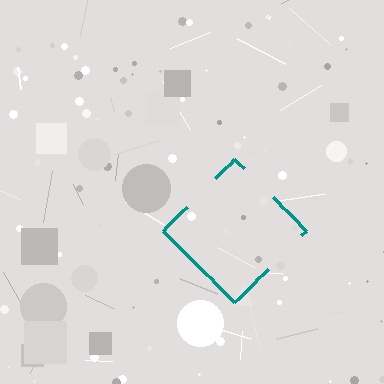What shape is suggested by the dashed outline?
The dashed outline suggests a diamond.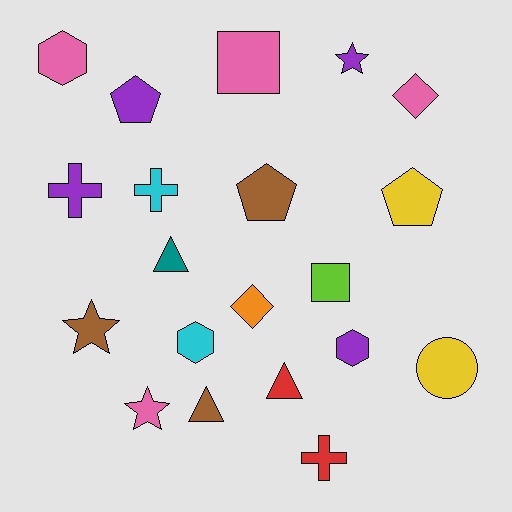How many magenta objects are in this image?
There are no magenta objects.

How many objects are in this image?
There are 20 objects.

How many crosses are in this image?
There are 3 crosses.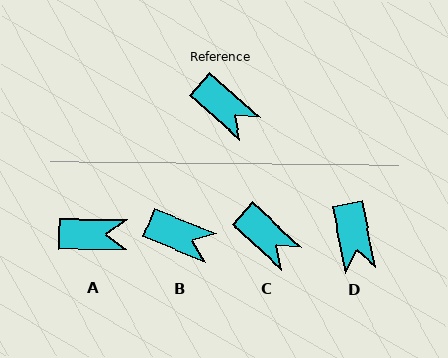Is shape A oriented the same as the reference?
No, it is off by about 42 degrees.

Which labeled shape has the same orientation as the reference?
C.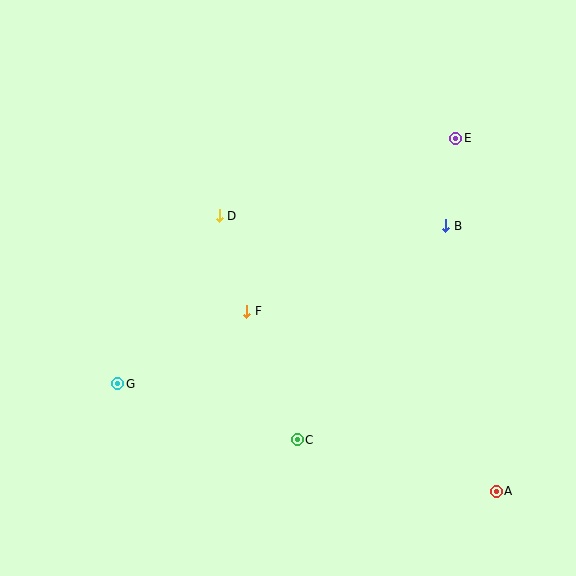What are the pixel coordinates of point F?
Point F is at (247, 311).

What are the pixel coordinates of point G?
Point G is at (118, 384).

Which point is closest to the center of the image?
Point F at (247, 311) is closest to the center.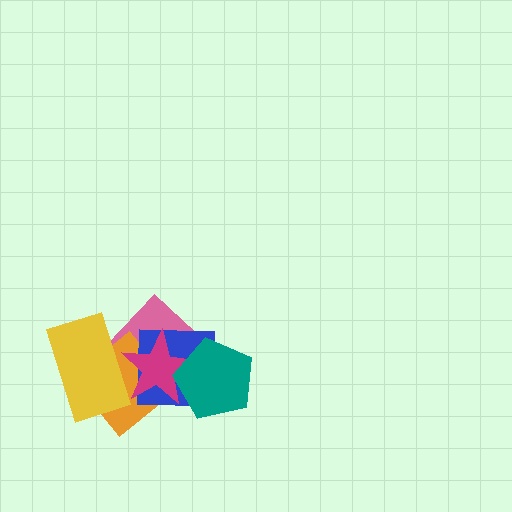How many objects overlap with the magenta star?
5 objects overlap with the magenta star.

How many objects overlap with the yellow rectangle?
3 objects overlap with the yellow rectangle.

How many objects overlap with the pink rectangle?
5 objects overlap with the pink rectangle.